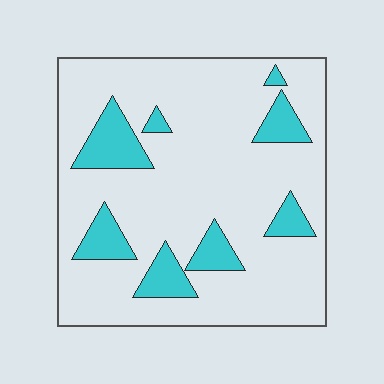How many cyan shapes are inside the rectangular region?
8.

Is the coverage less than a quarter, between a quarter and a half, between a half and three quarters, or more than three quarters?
Less than a quarter.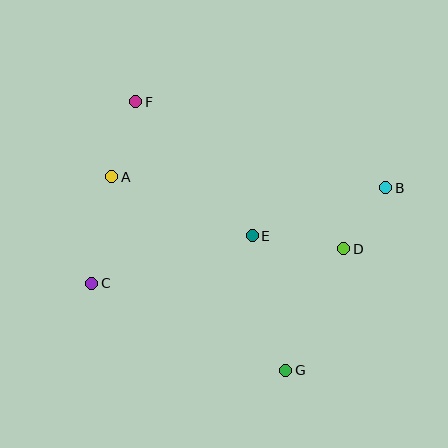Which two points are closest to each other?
Points B and D are closest to each other.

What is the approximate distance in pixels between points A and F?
The distance between A and F is approximately 79 pixels.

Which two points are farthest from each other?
Points B and C are farthest from each other.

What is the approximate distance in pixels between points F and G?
The distance between F and G is approximately 307 pixels.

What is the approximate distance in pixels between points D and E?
The distance between D and E is approximately 93 pixels.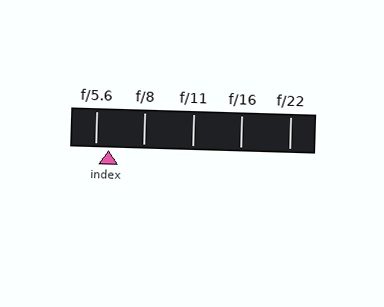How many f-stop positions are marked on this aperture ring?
There are 5 f-stop positions marked.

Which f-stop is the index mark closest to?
The index mark is closest to f/5.6.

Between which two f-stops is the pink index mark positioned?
The index mark is between f/5.6 and f/8.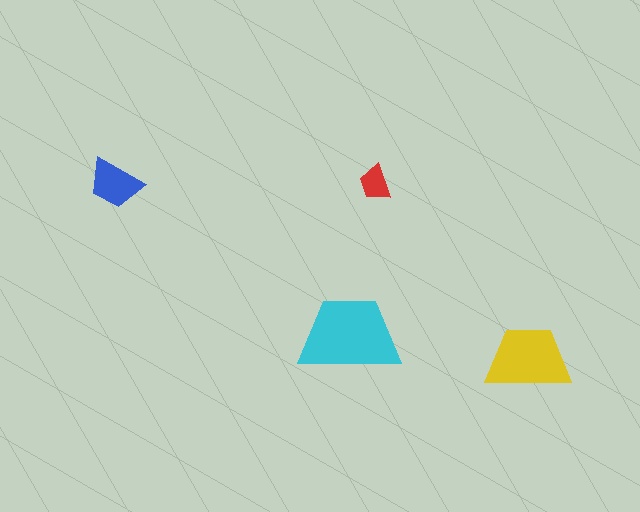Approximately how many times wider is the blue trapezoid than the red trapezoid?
About 1.5 times wider.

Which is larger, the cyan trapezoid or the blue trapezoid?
The cyan one.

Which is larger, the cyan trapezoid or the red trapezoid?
The cyan one.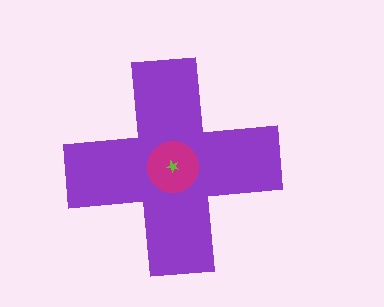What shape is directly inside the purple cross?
The magenta circle.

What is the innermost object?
The lime star.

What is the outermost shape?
The purple cross.